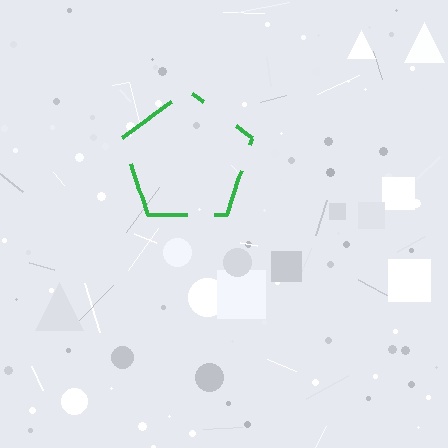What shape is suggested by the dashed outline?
The dashed outline suggests a pentagon.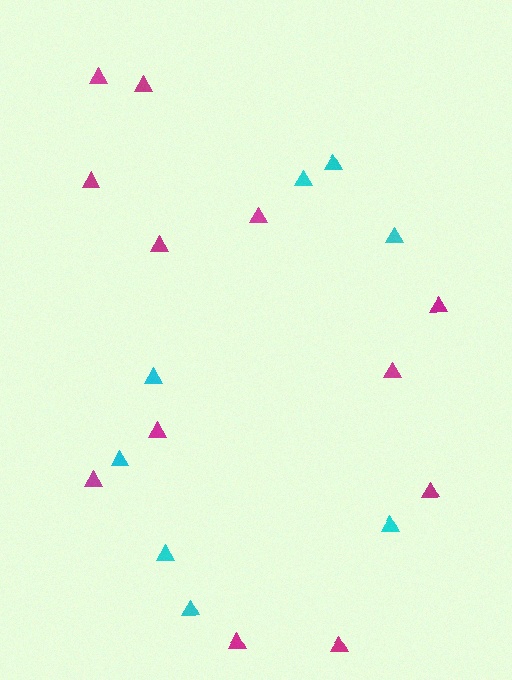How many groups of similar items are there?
There are 2 groups: one group of magenta triangles (12) and one group of cyan triangles (8).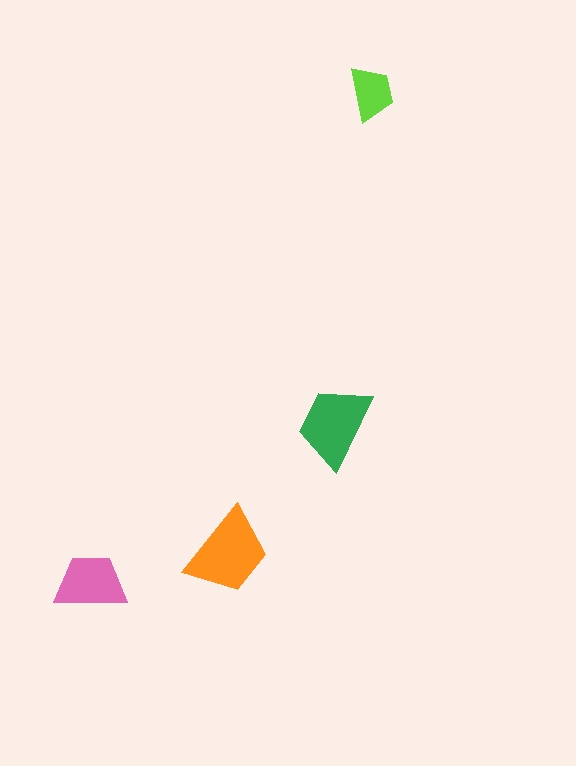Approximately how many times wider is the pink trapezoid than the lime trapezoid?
About 1.5 times wider.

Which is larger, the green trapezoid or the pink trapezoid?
The green one.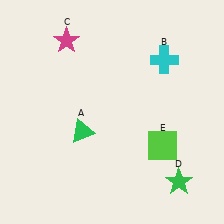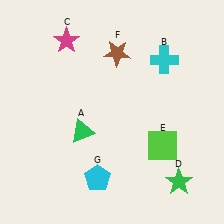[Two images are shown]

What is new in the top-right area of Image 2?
A brown star (F) was added in the top-right area of Image 2.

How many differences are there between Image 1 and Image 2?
There are 2 differences between the two images.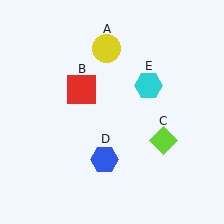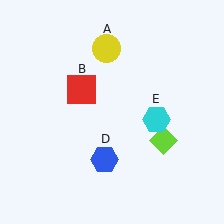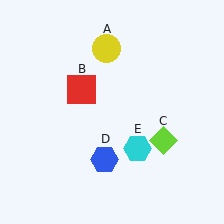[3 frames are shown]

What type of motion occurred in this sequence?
The cyan hexagon (object E) rotated clockwise around the center of the scene.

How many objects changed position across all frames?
1 object changed position: cyan hexagon (object E).